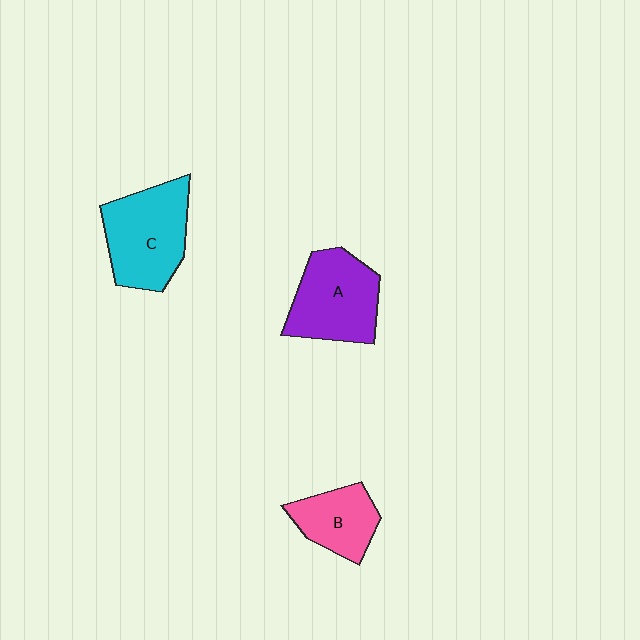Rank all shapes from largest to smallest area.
From largest to smallest: C (cyan), A (purple), B (pink).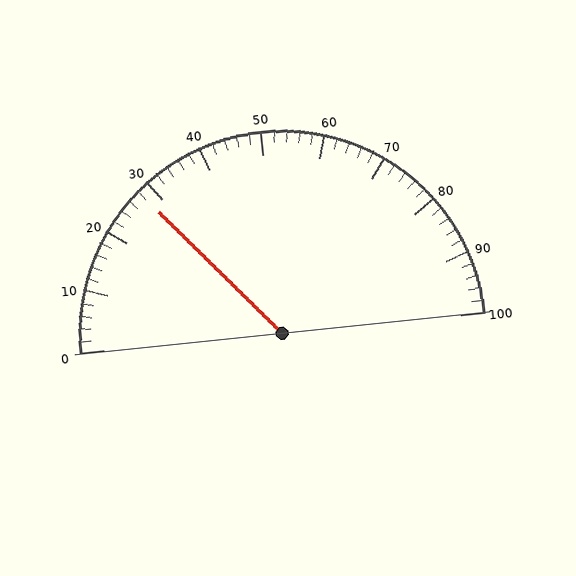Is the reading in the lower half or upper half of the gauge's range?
The reading is in the lower half of the range (0 to 100).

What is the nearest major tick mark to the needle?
The nearest major tick mark is 30.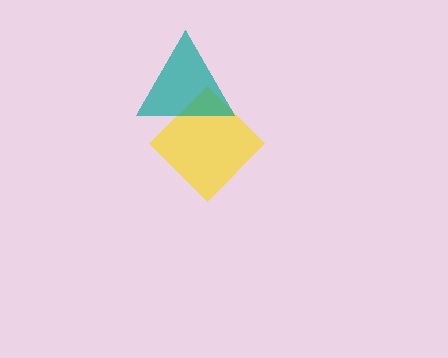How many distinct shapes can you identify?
There are 2 distinct shapes: a yellow diamond, a teal triangle.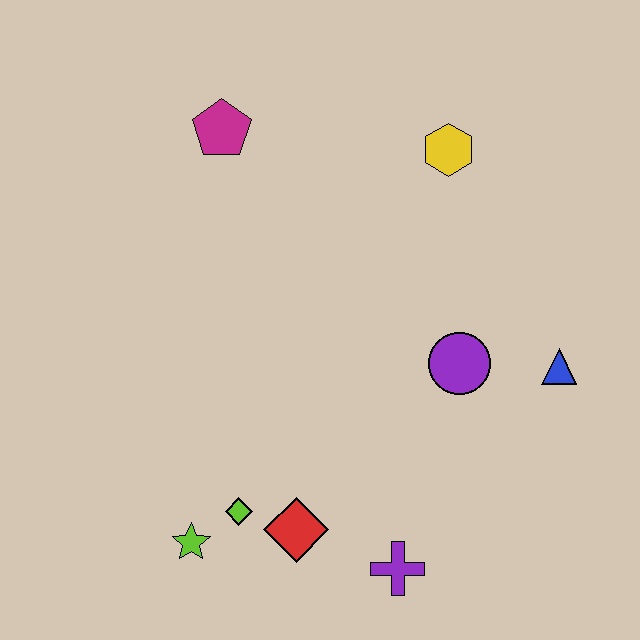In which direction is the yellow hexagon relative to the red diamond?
The yellow hexagon is above the red diamond.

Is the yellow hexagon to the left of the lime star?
No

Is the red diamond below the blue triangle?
Yes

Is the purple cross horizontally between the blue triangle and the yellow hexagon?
No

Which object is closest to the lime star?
The lime diamond is closest to the lime star.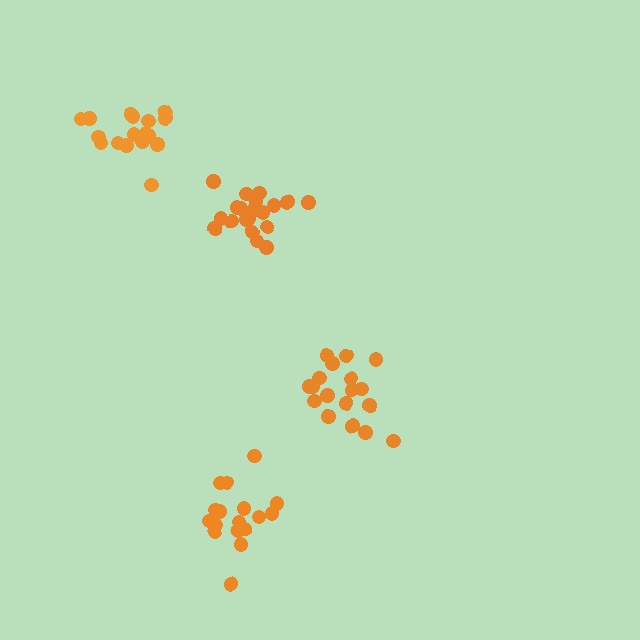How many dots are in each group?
Group 1: 20 dots, Group 2: 17 dots, Group 3: 18 dots, Group 4: 17 dots (72 total).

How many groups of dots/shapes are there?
There are 4 groups.